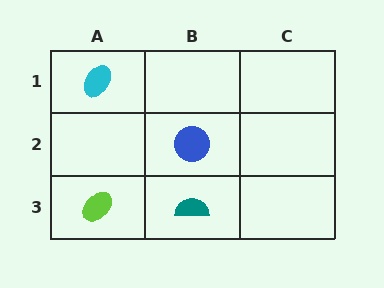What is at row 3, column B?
A teal semicircle.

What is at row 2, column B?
A blue circle.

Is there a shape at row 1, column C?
No, that cell is empty.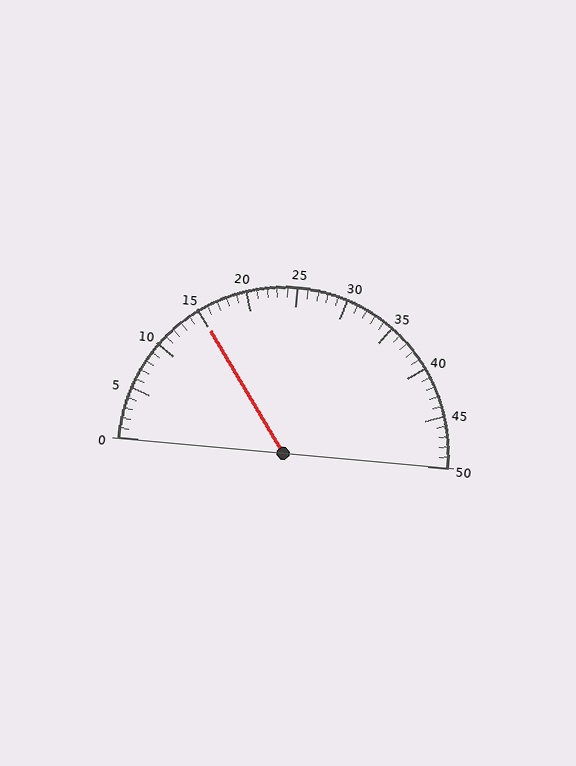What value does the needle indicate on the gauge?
The needle indicates approximately 15.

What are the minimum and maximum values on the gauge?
The gauge ranges from 0 to 50.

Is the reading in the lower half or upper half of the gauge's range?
The reading is in the lower half of the range (0 to 50).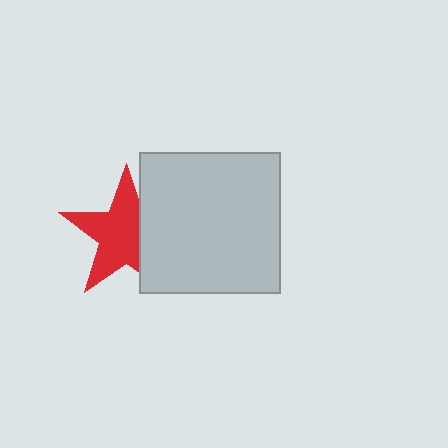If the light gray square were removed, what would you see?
You would see the complete red star.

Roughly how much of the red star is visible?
Most of it is visible (roughly 69%).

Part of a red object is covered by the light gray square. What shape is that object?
It is a star.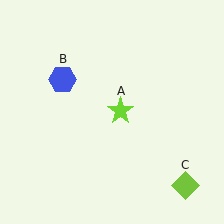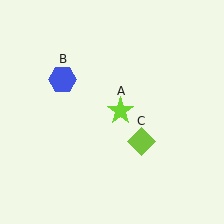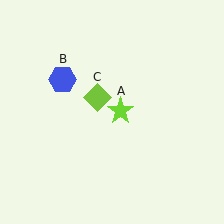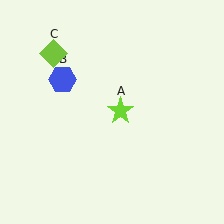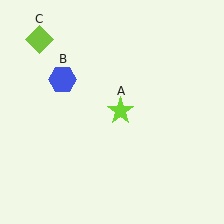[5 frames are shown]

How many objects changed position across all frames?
1 object changed position: lime diamond (object C).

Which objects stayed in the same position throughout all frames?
Lime star (object A) and blue hexagon (object B) remained stationary.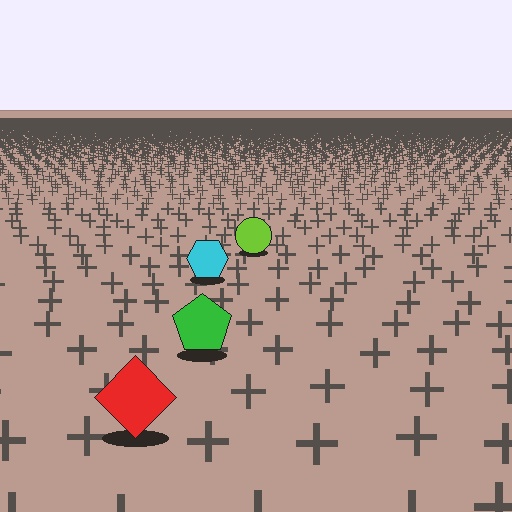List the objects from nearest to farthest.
From nearest to farthest: the red diamond, the green pentagon, the cyan hexagon, the lime circle.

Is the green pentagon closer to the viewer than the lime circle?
Yes. The green pentagon is closer — you can tell from the texture gradient: the ground texture is coarser near it.